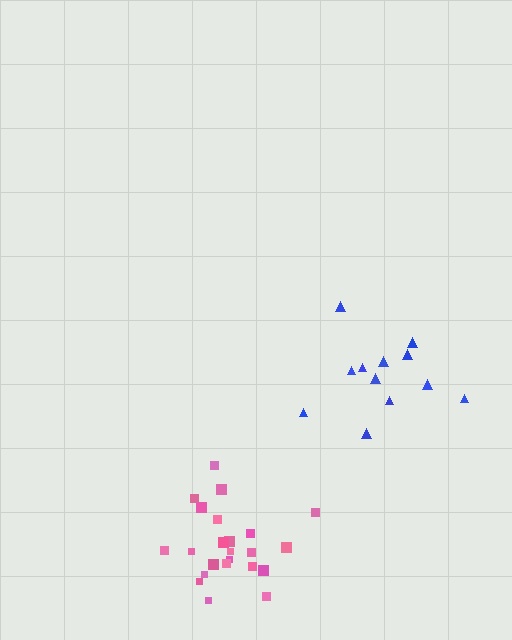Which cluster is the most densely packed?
Pink.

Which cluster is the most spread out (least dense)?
Blue.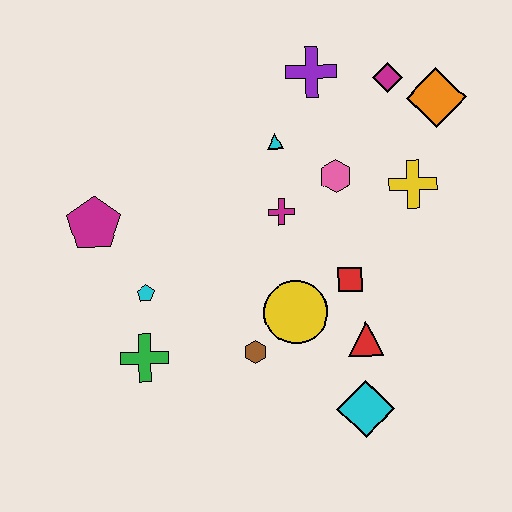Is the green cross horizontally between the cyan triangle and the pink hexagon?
No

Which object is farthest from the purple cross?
The cyan diamond is farthest from the purple cross.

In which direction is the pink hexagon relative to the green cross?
The pink hexagon is to the right of the green cross.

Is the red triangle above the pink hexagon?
No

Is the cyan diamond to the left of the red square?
No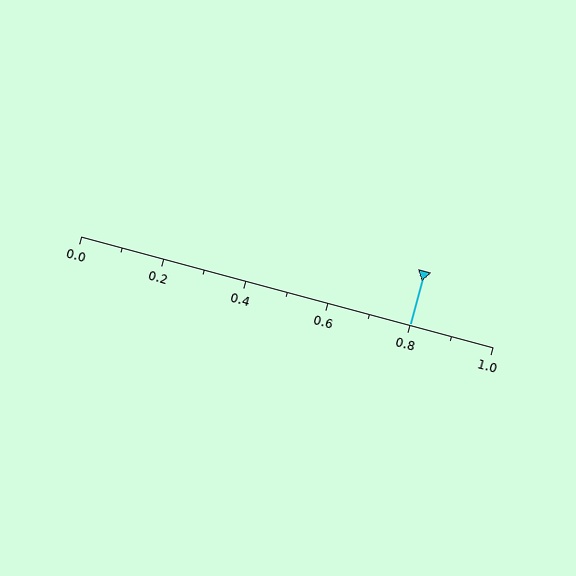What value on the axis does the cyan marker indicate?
The marker indicates approximately 0.8.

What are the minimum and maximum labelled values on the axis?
The axis runs from 0.0 to 1.0.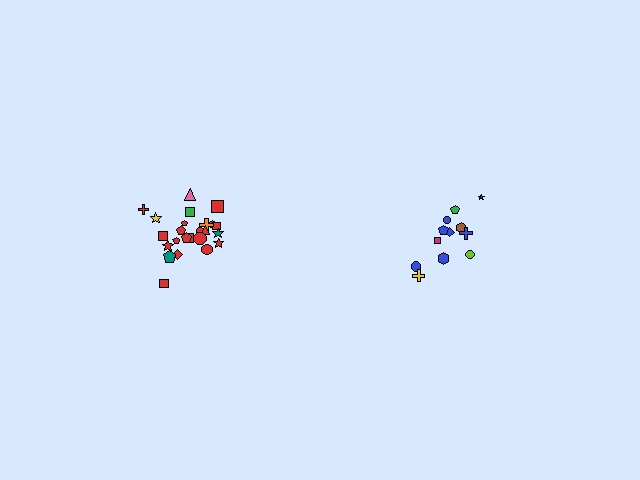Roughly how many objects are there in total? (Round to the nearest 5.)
Roughly 35 objects in total.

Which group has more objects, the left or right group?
The left group.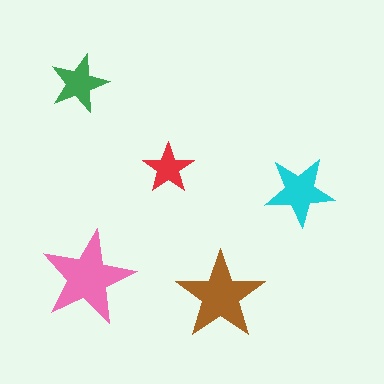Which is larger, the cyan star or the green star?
The cyan one.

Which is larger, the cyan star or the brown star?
The brown one.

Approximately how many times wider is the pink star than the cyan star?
About 1.5 times wider.